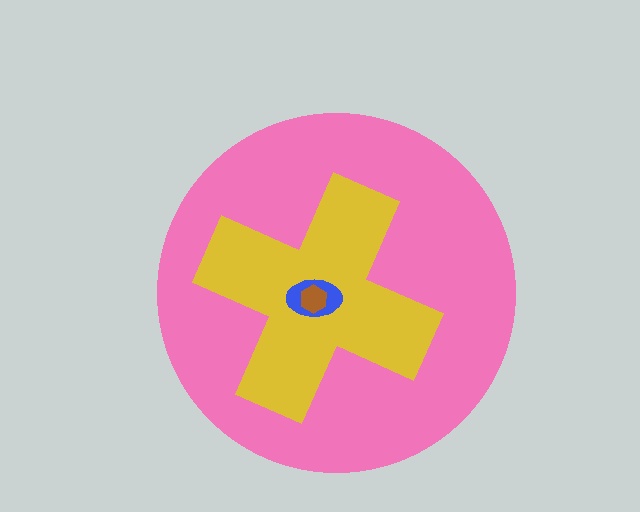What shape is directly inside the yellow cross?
The blue ellipse.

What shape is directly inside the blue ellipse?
The brown hexagon.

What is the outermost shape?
The pink circle.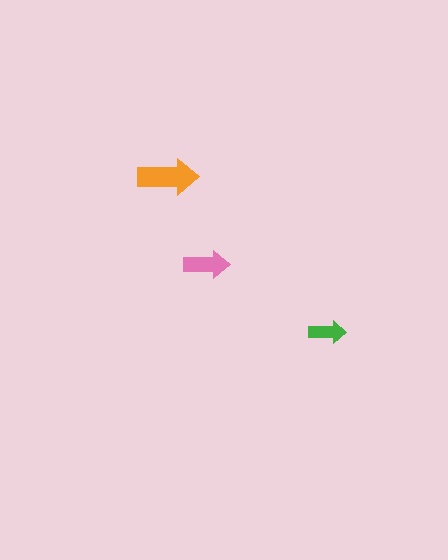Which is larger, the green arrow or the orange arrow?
The orange one.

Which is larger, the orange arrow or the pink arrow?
The orange one.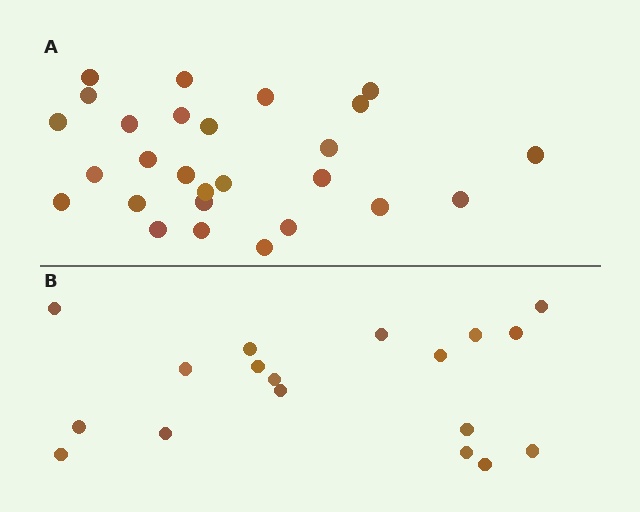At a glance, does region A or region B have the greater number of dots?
Region A (the top region) has more dots.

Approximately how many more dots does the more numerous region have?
Region A has roughly 8 or so more dots than region B.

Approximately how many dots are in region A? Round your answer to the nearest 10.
About 30 dots. (The exact count is 27, which rounds to 30.)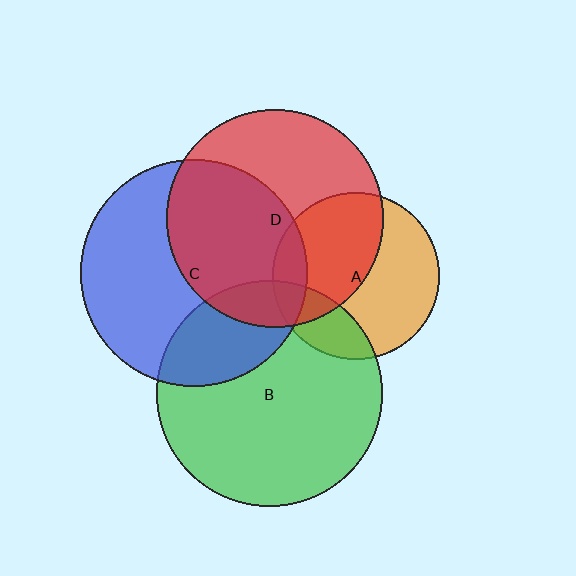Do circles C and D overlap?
Yes.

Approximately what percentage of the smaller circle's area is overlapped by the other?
Approximately 50%.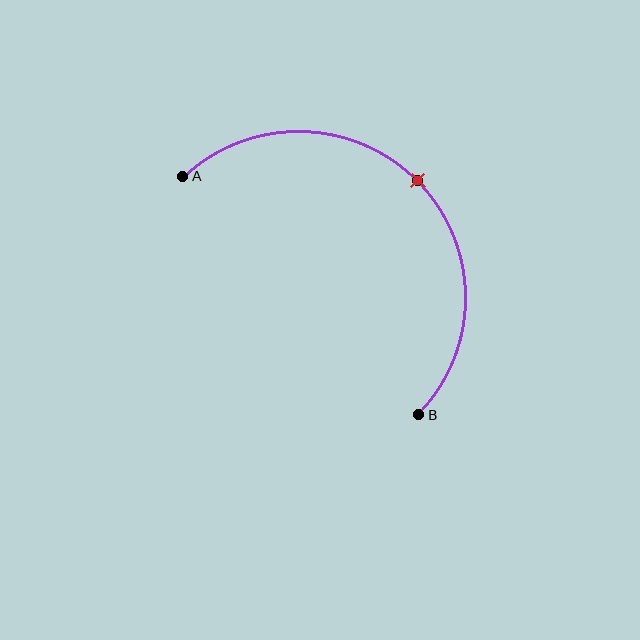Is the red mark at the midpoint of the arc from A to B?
Yes. The red mark lies on the arc at equal arc-length from both A and B — it is the arc midpoint.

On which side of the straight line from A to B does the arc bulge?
The arc bulges above and to the right of the straight line connecting A and B.